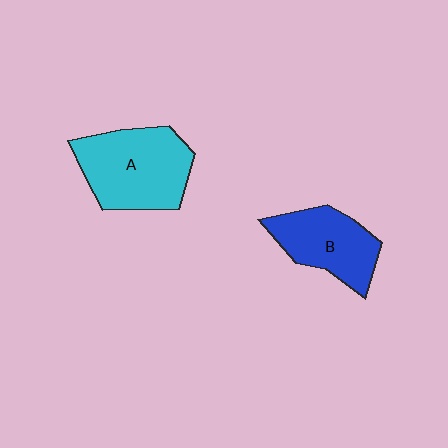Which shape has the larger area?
Shape A (cyan).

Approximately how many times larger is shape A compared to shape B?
Approximately 1.3 times.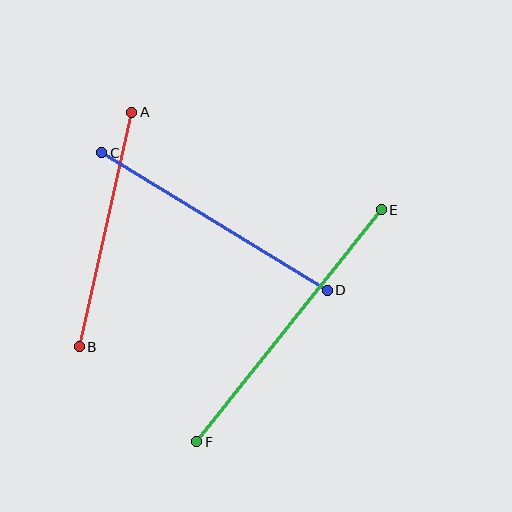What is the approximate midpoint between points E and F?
The midpoint is at approximately (289, 326) pixels.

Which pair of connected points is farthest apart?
Points E and F are farthest apart.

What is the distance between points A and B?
The distance is approximately 240 pixels.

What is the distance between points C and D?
The distance is approximately 264 pixels.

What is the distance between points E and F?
The distance is approximately 296 pixels.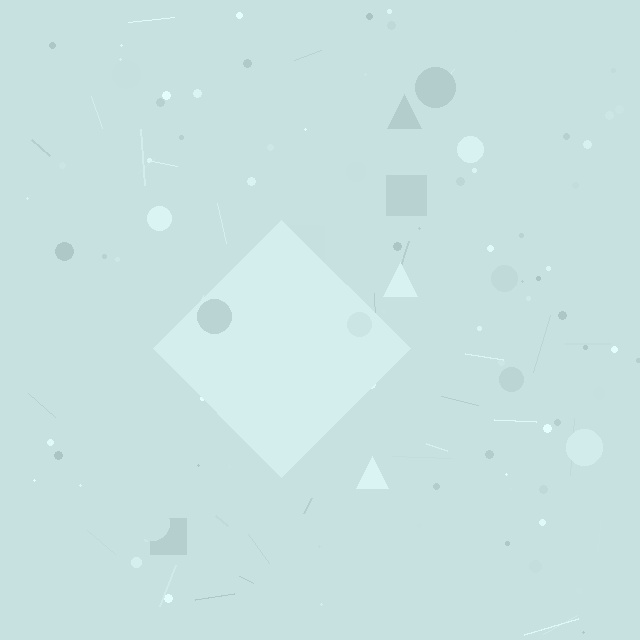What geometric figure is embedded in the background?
A diamond is embedded in the background.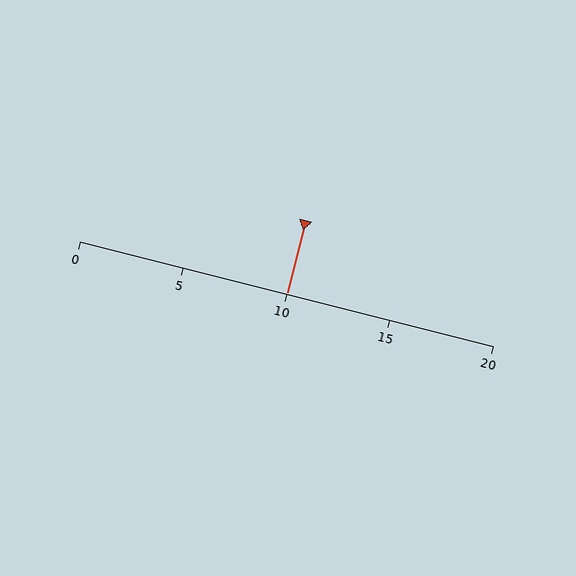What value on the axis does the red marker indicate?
The marker indicates approximately 10.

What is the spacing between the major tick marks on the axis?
The major ticks are spaced 5 apart.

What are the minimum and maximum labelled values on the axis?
The axis runs from 0 to 20.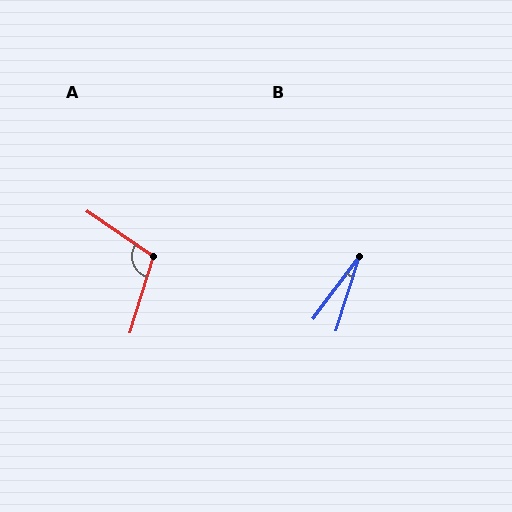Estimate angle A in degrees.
Approximately 107 degrees.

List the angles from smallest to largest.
B (19°), A (107°).